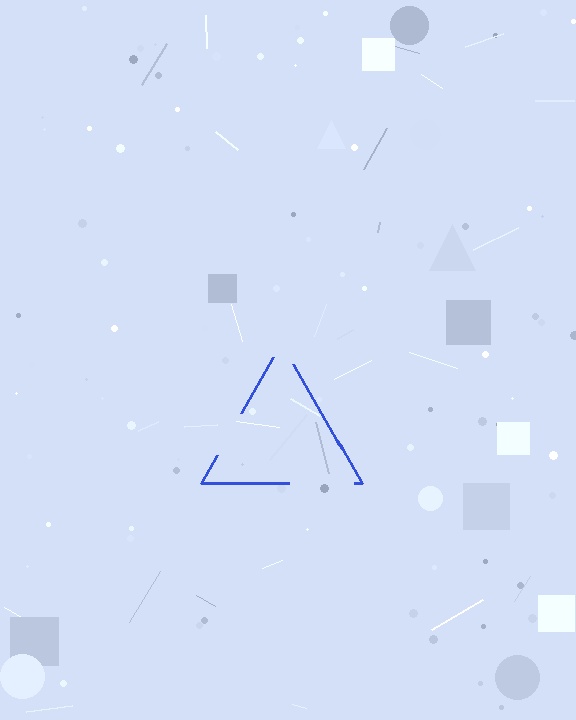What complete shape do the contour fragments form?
The contour fragments form a triangle.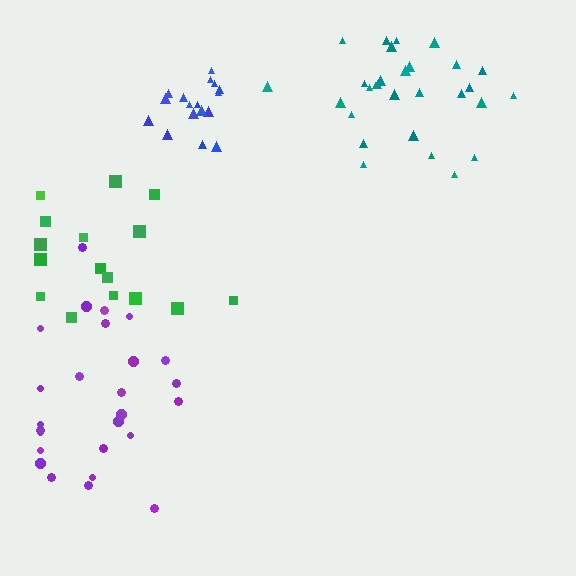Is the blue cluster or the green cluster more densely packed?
Blue.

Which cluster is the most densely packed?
Blue.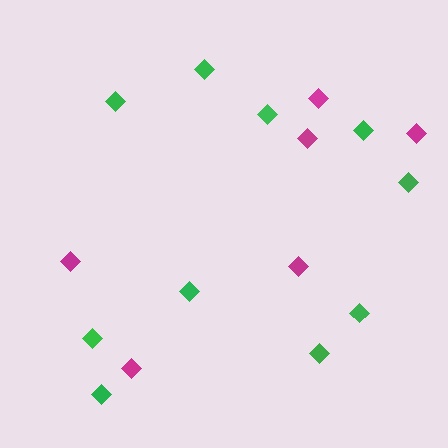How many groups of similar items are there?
There are 2 groups: one group of green diamonds (10) and one group of magenta diamonds (6).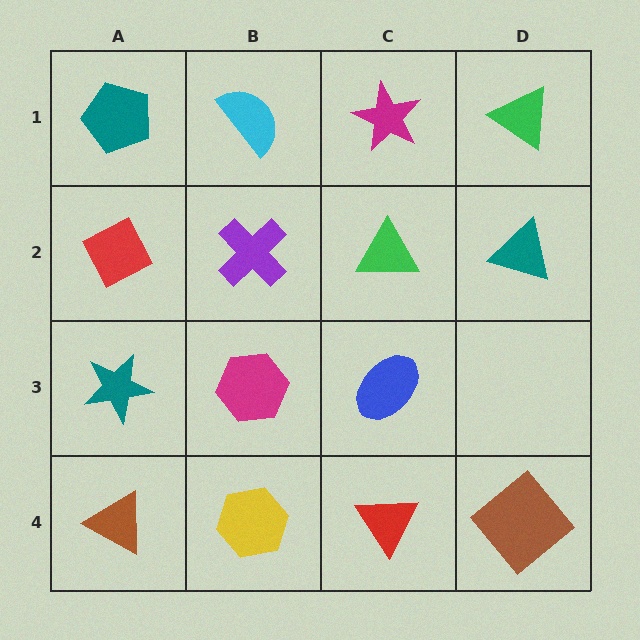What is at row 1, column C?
A magenta star.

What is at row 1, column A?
A teal pentagon.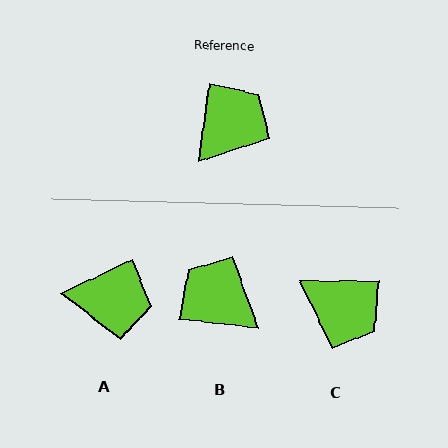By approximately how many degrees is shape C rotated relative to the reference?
Approximately 82 degrees clockwise.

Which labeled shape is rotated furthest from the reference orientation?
B, about 92 degrees away.